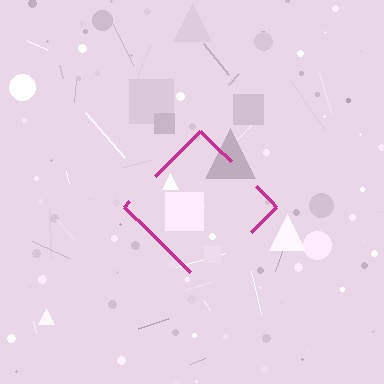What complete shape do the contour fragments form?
The contour fragments form a diamond.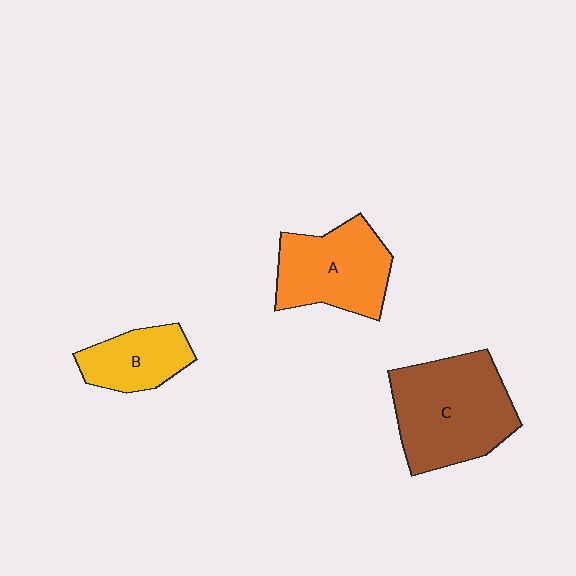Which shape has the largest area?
Shape C (brown).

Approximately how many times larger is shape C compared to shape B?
Approximately 2.0 times.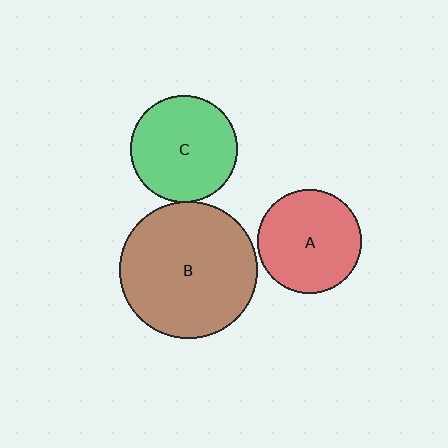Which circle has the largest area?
Circle B (brown).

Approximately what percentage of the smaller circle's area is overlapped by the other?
Approximately 5%.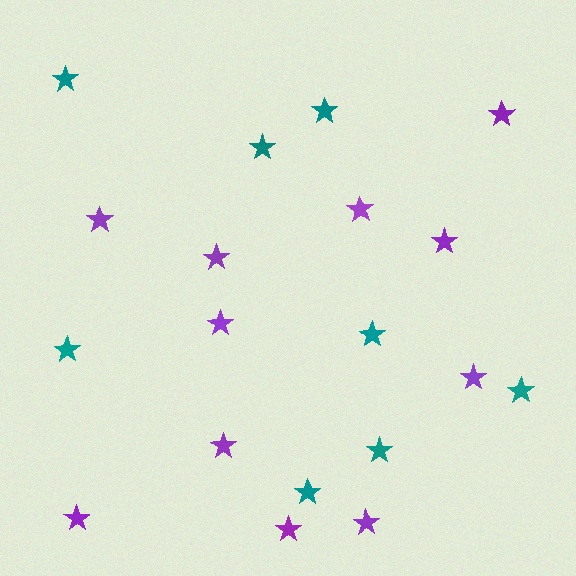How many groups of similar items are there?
There are 2 groups: one group of teal stars (8) and one group of purple stars (11).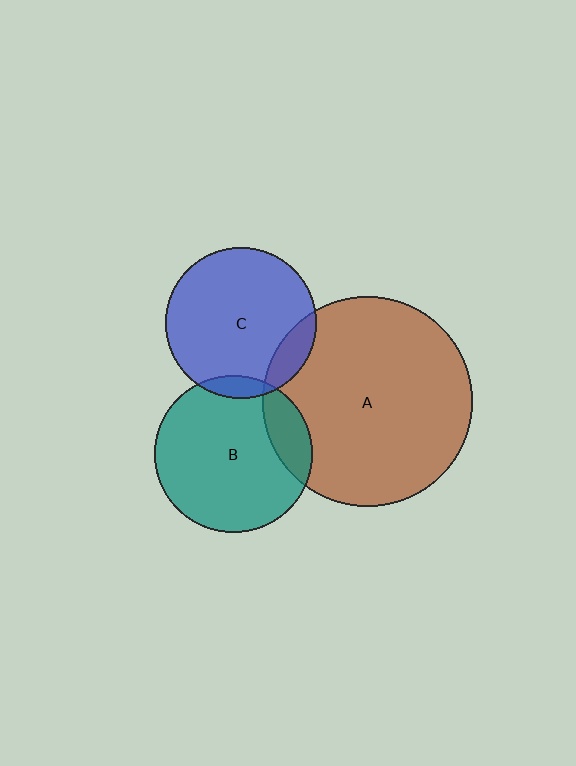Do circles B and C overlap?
Yes.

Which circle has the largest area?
Circle A (brown).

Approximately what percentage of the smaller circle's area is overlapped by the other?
Approximately 5%.